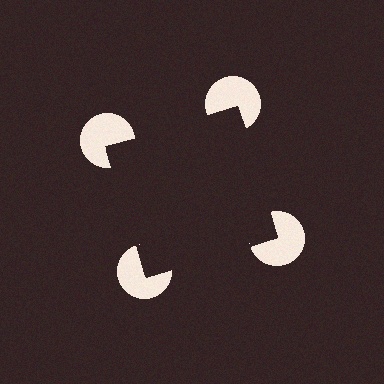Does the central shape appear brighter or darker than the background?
It typically appears slightly darker than the background, even though no actual brightness change is drawn.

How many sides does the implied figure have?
4 sides.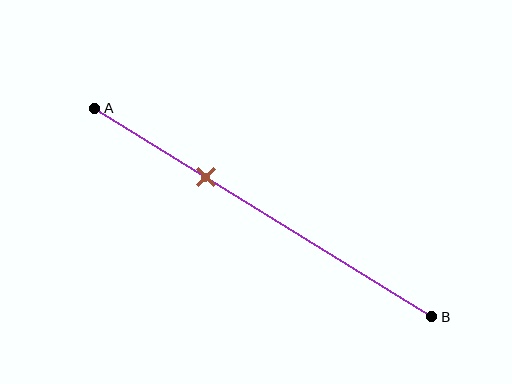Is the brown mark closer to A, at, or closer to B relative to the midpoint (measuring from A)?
The brown mark is closer to point A than the midpoint of segment AB.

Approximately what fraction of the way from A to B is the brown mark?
The brown mark is approximately 35% of the way from A to B.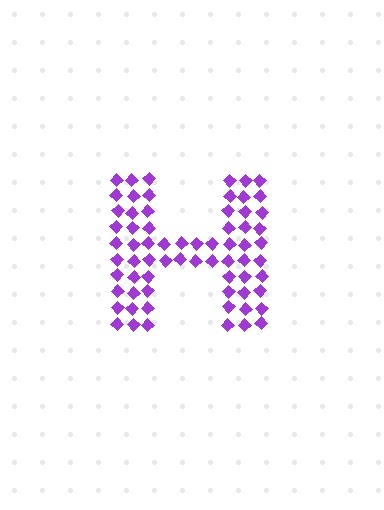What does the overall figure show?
The overall figure shows the letter H.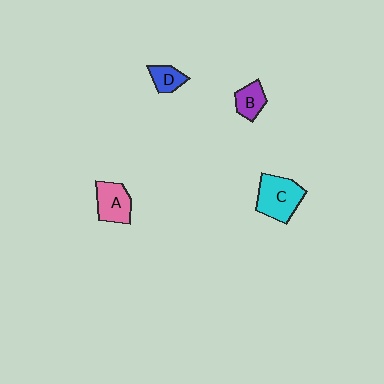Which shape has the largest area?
Shape C (cyan).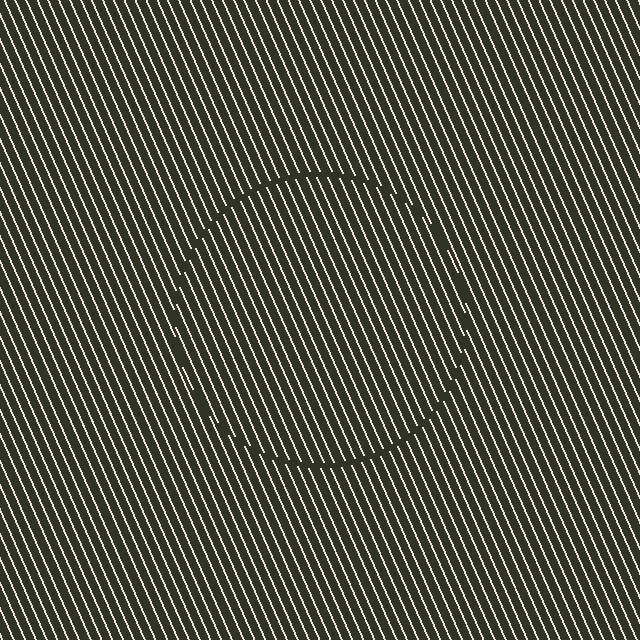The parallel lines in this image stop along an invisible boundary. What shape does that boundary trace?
An illusory circle. The interior of the shape contains the same grating, shifted by half a period — the contour is defined by the phase discontinuity where line-ends from the inner and outer gratings abut.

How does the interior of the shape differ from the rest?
The interior of the shape contains the same grating, shifted by half a period — the contour is defined by the phase discontinuity where line-ends from the inner and outer gratings abut.